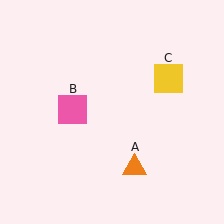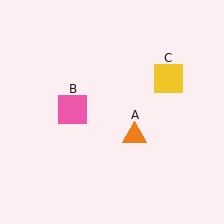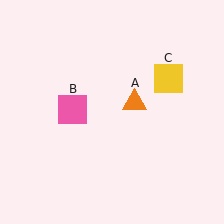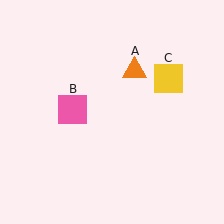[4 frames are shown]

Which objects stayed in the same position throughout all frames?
Pink square (object B) and yellow square (object C) remained stationary.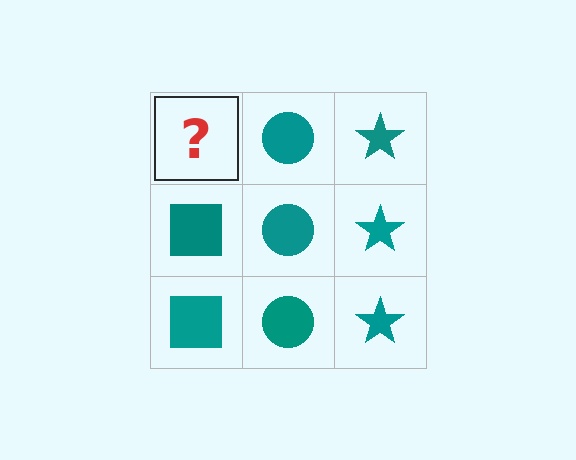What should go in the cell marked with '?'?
The missing cell should contain a teal square.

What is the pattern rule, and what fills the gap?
The rule is that each column has a consistent shape. The gap should be filled with a teal square.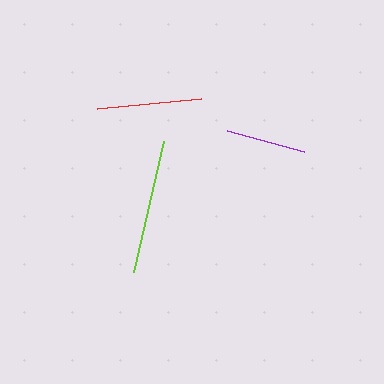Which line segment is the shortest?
The purple line is the shortest at approximately 80 pixels.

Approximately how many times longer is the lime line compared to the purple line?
The lime line is approximately 1.7 times the length of the purple line.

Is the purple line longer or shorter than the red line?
The red line is longer than the purple line.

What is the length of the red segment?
The red segment is approximately 105 pixels long.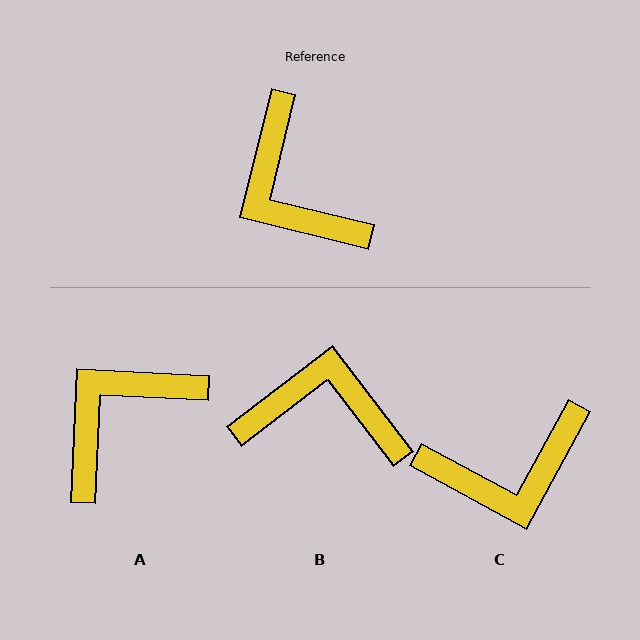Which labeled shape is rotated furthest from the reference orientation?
B, about 129 degrees away.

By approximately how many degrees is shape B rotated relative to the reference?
Approximately 129 degrees clockwise.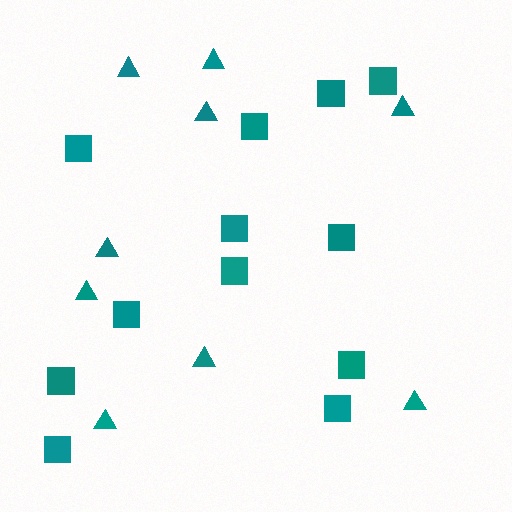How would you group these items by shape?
There are 2 groups: one group of squares (12) and one group of triangles (9).